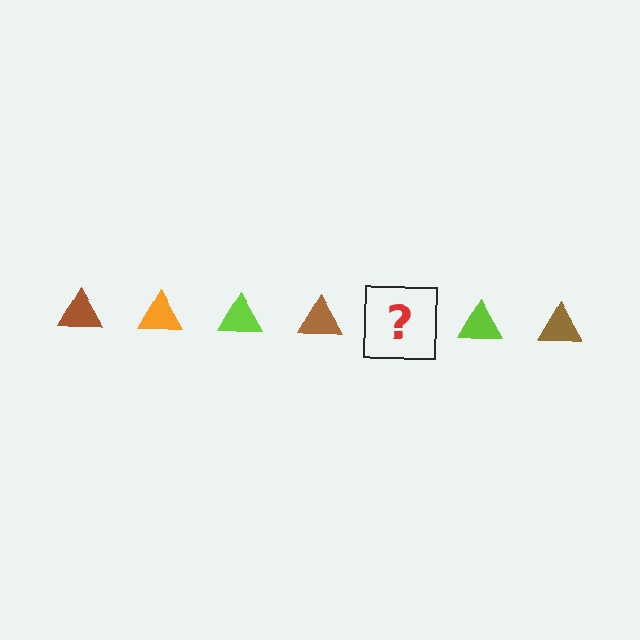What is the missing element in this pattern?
The missing element is an orange triangle.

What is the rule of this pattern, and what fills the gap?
The rule is that the pattern cycles through brown, orange, lime triangles. The gap should be filled with an orange triangle.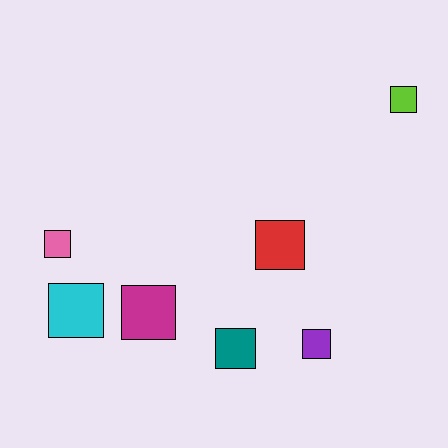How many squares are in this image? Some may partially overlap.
There are 7 squares.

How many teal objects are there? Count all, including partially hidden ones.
There is 1 teal object.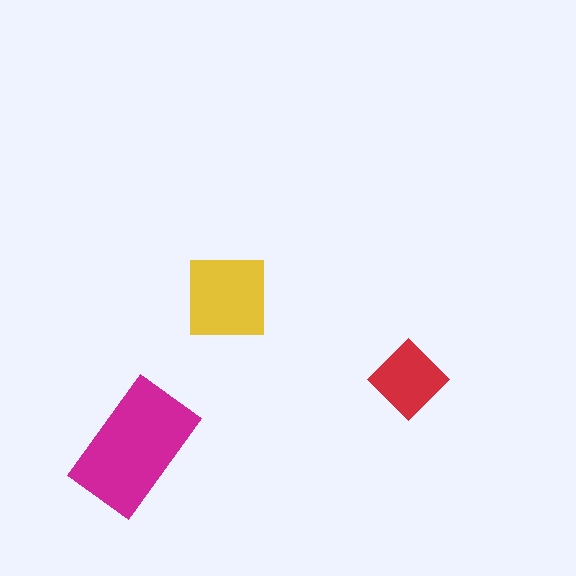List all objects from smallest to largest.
The red diamond, the yellow square, the magenta rectangle.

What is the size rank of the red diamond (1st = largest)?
3rd.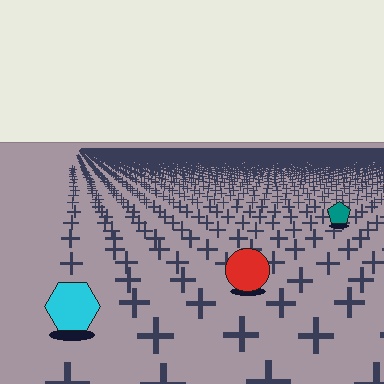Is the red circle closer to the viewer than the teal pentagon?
Yes. The red circle is closer — you can tell from the texture gradient: the ground texture is coarser near it.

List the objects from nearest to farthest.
From nearest to farthest: the cyan hexagon, the red circle, the teal pentagon.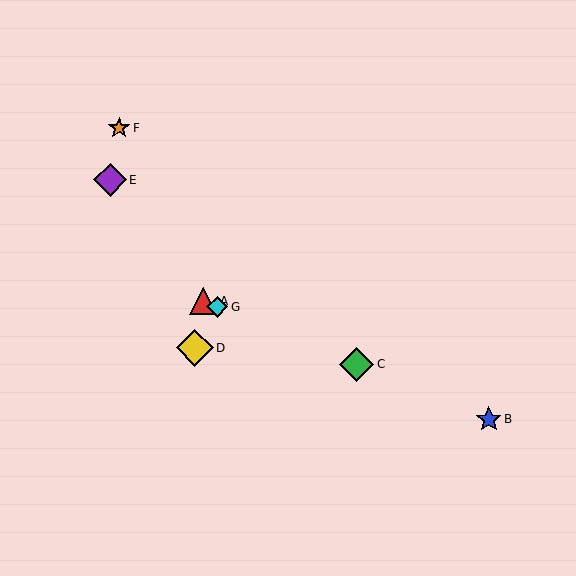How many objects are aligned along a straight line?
4 objects (A, B, C, G) are aligned along a straight line.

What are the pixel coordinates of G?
Object G is at (217, 307).